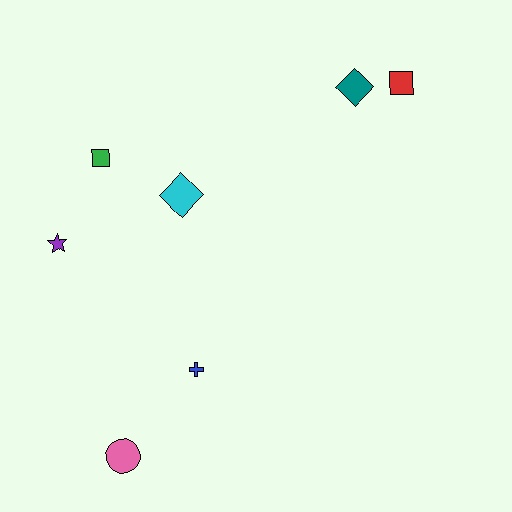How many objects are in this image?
There are 7 objects.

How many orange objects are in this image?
There are no orange objects.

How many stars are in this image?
There is 1 star.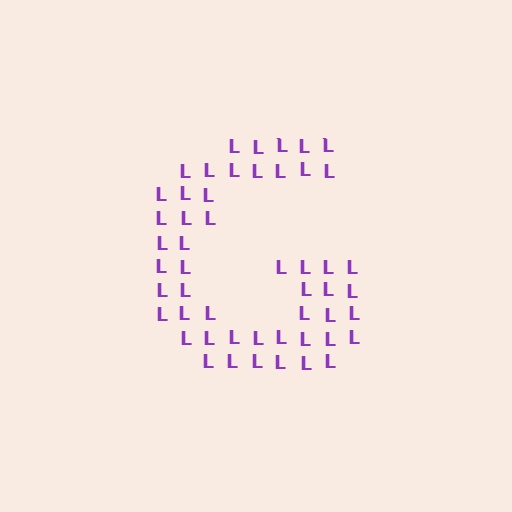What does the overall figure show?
The overall figure shows the letter G.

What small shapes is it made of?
It is made of small letter L's.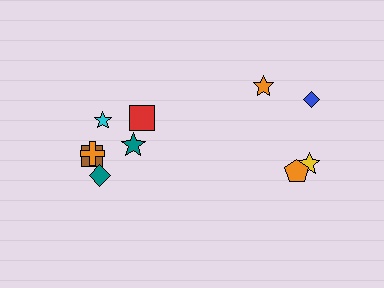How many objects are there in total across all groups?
There are 10 objects.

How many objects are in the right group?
There are 4 objects.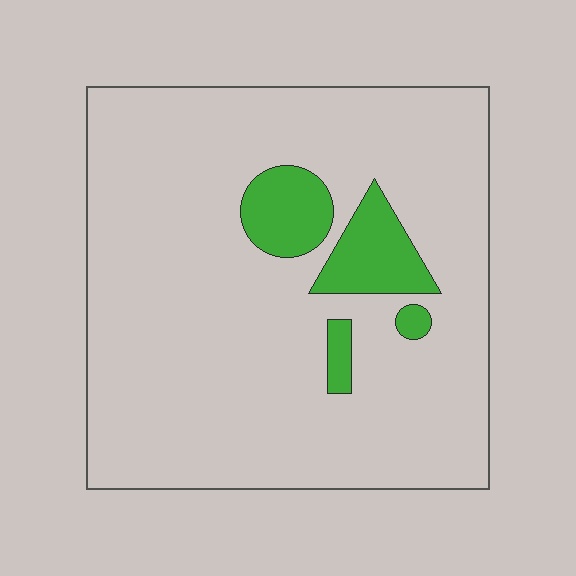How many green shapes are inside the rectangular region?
4.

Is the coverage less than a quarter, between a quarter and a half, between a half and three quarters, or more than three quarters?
Less than a quarter.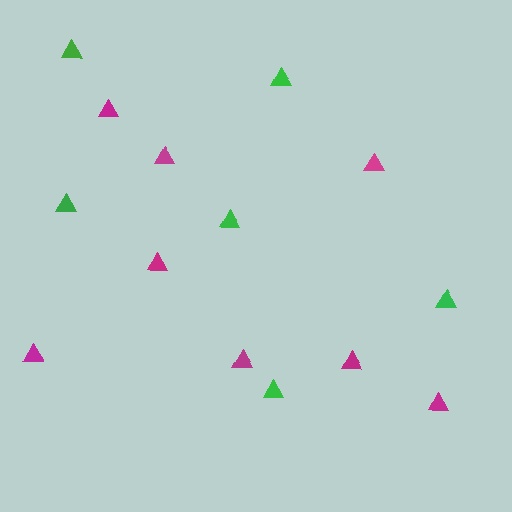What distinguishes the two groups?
There are 2 groups: one group of green triangles (6) and one group of magenta triangles (8).